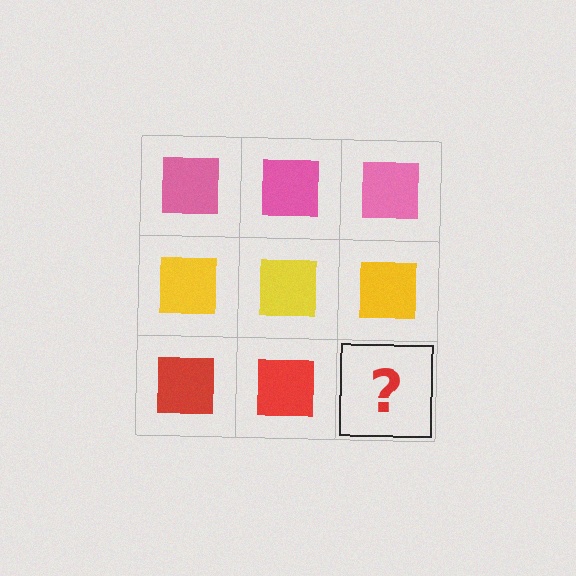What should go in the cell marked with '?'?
The missing cell should contain a red square.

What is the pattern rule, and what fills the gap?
The rule is that each row has a consistent color. The gap should be filled with a red square.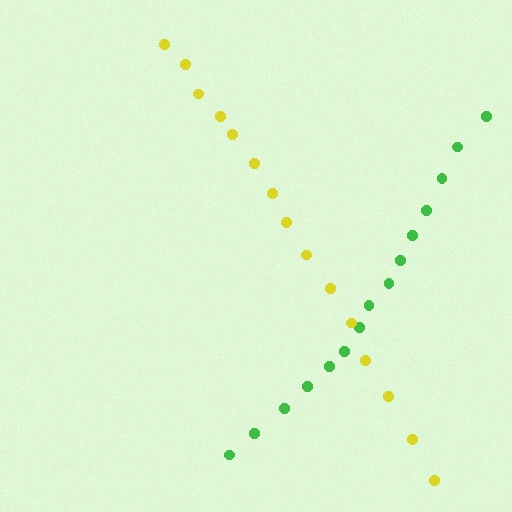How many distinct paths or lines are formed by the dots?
There are 2 distinct paths.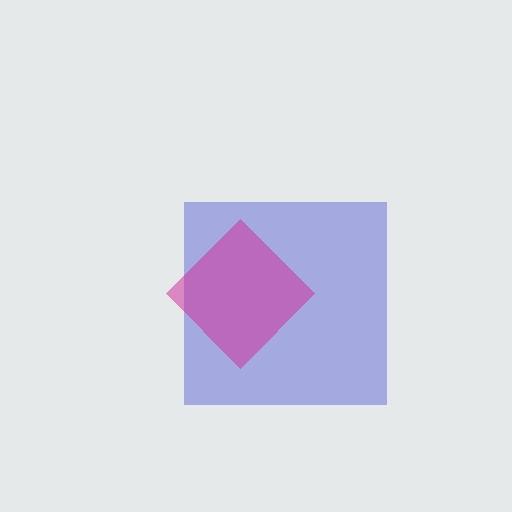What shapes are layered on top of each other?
The layered shapes are: a blue square, a magenta diamond.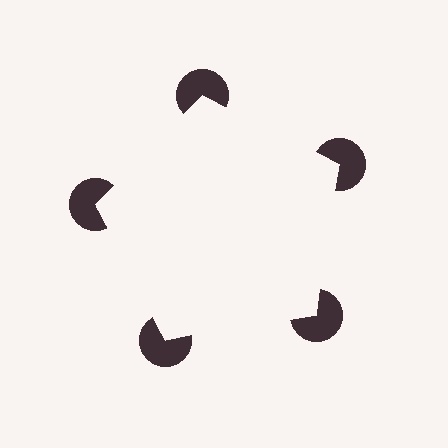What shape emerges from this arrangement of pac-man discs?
An illusory pentagon — its edges are inferred from the aligned wedge cuts in the pac-man discs, not physically drawn.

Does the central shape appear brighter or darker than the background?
It typically appears slightly brighter than the background, even though no actual brightness change is drawn.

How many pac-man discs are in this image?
There are 5 — one at each vertex of the illusory pentagon.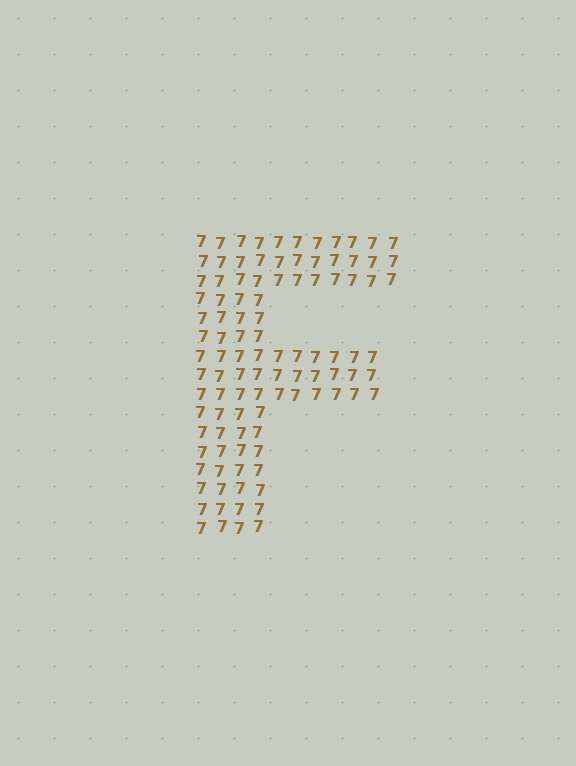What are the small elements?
The small elements are digit 7's.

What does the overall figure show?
The overall figure shows the letter F.